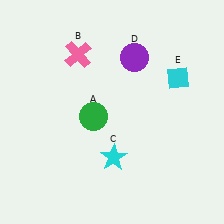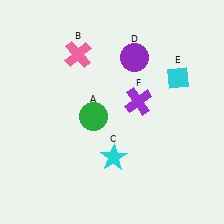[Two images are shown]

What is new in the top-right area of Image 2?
A purple cross (F) was added in the top-right area of Image 2.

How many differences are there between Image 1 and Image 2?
There is 1 difference between the two images.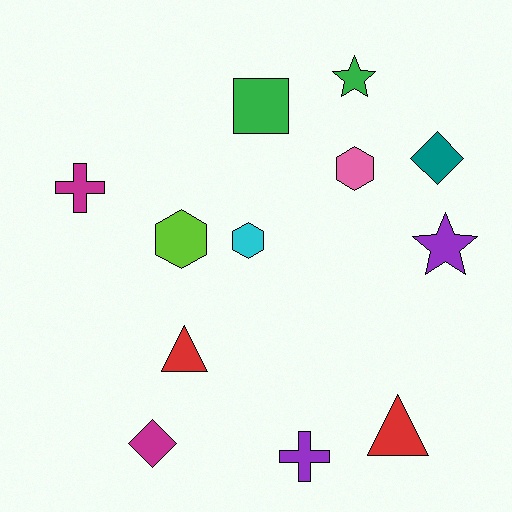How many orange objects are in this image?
There are no orange objects.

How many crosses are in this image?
There are 2 crosses.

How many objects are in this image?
There are 12 objects.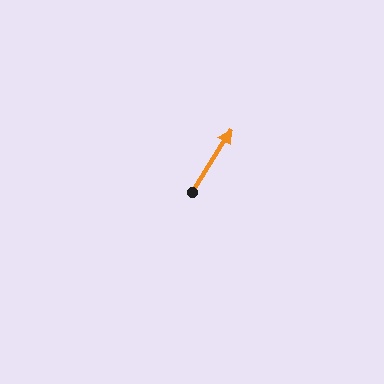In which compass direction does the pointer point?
Northeast.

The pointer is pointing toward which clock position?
Roughly 1 o'clock.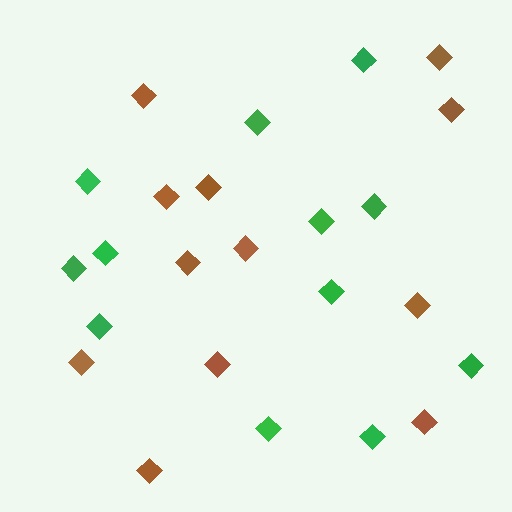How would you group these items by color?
There are 2 groups: one group of brown diamonds (12) and one group of green diamonds (12).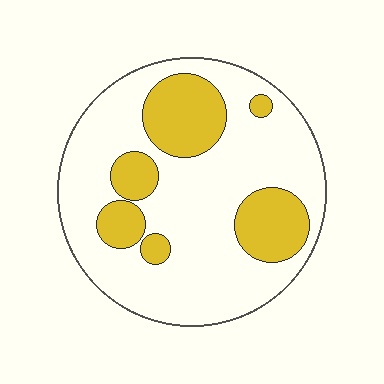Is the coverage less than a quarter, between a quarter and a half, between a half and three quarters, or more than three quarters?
Between a quarter and a half.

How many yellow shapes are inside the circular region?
6.